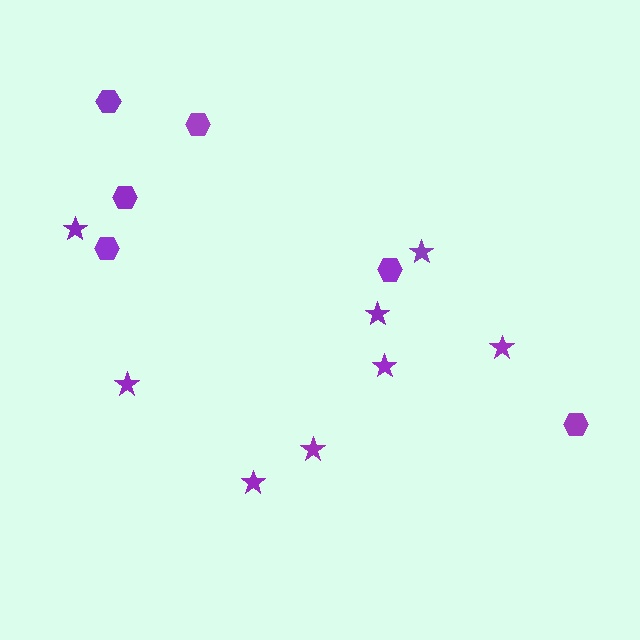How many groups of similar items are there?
There are 2 groups: one group of stars (8) and one group of hexagons (6).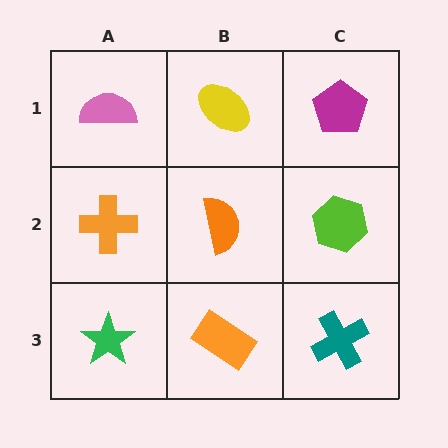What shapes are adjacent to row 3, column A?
An orange cross (row 2, column A), an orange rectangle (row 3, column B).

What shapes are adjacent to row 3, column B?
An orange semicircle (row 2, column B), a green star (row 3, column A), a teal cross (row 3, column C).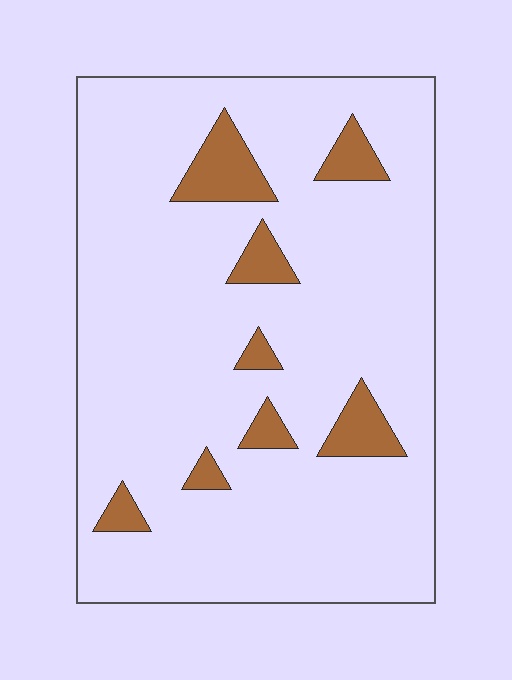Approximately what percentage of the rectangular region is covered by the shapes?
Approximately 10%.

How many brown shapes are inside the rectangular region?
8.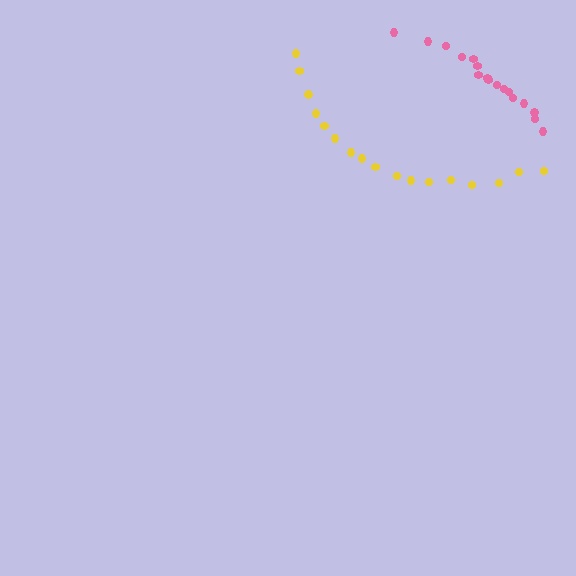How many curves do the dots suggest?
There are 2 distinct paths.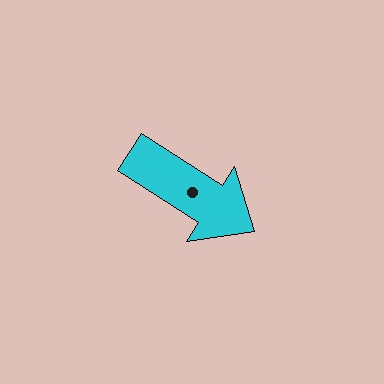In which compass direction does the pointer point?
Southeast.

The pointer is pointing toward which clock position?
Roughly 4 o'clock.